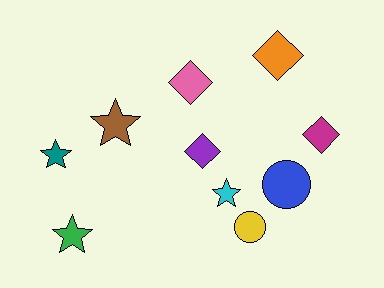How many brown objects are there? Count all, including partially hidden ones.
There is 1 brown object.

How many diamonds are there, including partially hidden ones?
There are 4 diamonds.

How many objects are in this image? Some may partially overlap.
There are 10 objects.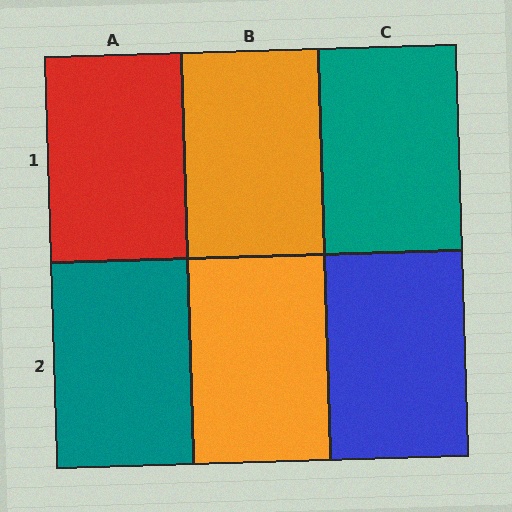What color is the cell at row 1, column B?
Orange.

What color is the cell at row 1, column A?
Red.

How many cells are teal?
2 cells are teal.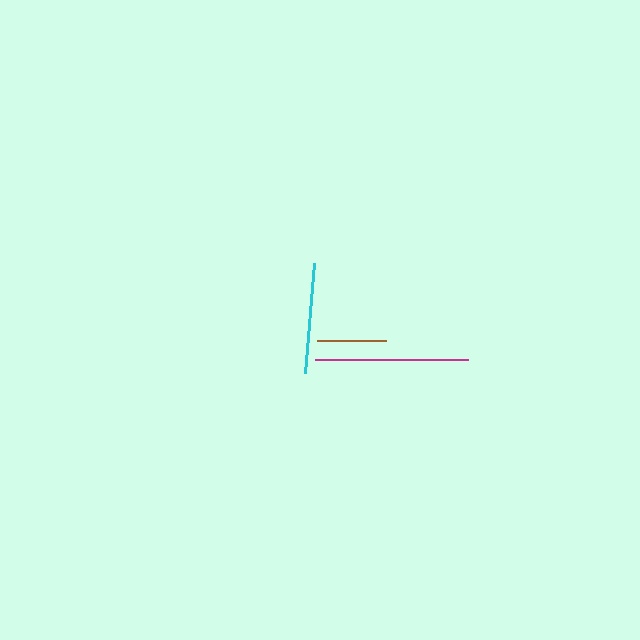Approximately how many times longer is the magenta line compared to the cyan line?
The magenta line is approximately 1.4 times the length of the cyan line.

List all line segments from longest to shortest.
From longest to shortest: magenta, cyan, brown.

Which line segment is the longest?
The magenta line is the longest at approximately 153 pixels.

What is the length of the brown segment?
The brown segment is approximately 69 pixels long.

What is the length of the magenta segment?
The magenta segment is approximately 153 pixels long.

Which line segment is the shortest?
The brown line is the shortest at approximately 69 pixels.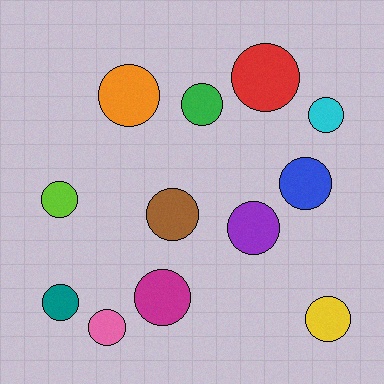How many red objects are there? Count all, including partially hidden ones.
There is 1 red object.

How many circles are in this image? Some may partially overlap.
There are 12 circles.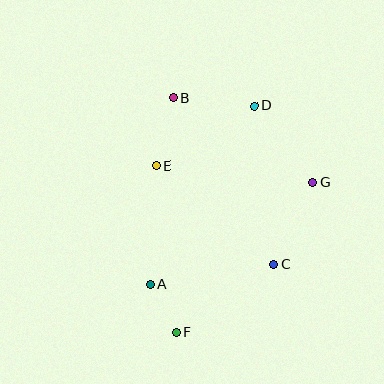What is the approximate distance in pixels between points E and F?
The distance between E and F is approximately 168 pixels.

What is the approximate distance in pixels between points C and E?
The distance between C and E is approximately 153 pixels.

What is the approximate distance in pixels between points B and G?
The distance between B and G is approximately 163 pixels.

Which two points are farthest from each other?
Points D and F are farthest from each other.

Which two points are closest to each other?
Points A and F are closest to each other.